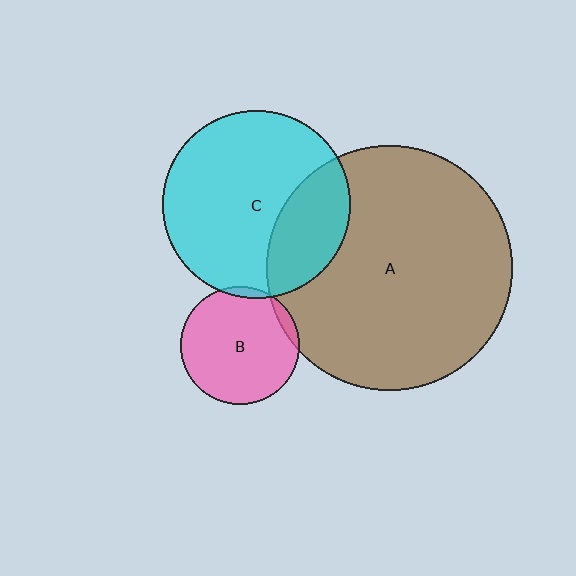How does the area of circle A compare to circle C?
Approximately 1.7 times.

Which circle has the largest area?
Circle A (brown).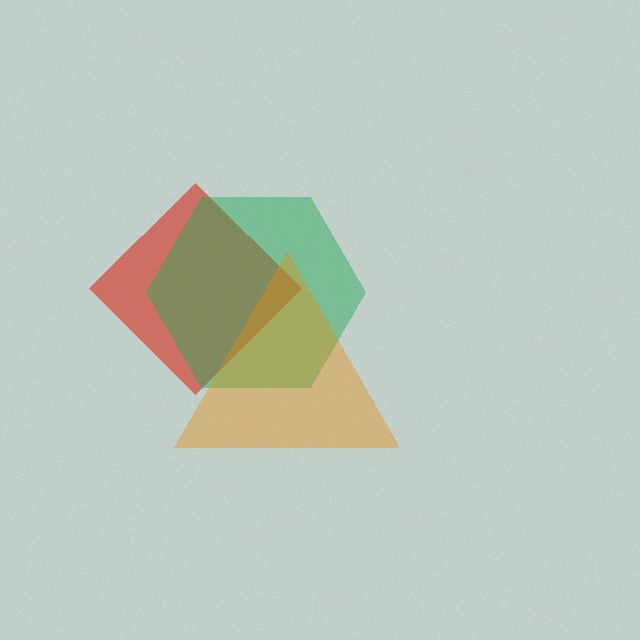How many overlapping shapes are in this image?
There are 3 overlapping shapes in the image.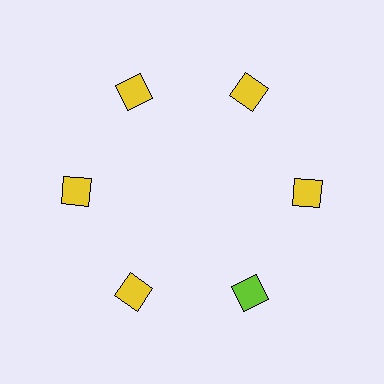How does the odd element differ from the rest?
It has a different color: lime instead of yellow.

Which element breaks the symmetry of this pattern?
The lime diamond at roughly the 5 o'clock position breaks the symmetry. All other shapes are yellow diamonds.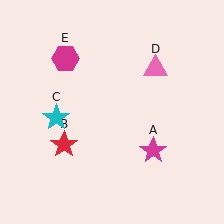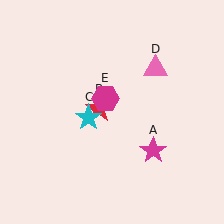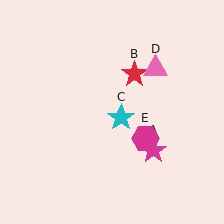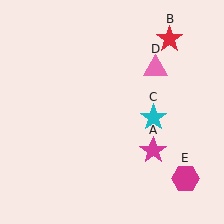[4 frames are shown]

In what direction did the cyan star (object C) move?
The cyan star (object C) moved right.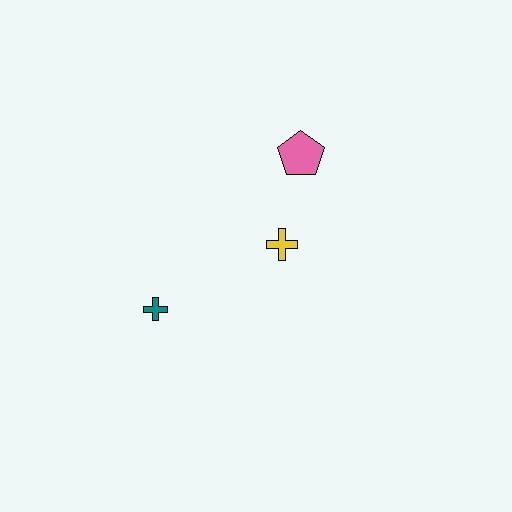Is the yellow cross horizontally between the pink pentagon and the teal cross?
Yes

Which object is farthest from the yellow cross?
The teal cross is farthest from the yellow cross.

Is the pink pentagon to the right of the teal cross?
Yes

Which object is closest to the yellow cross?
The pink pentagon is closest to the yellow cross.